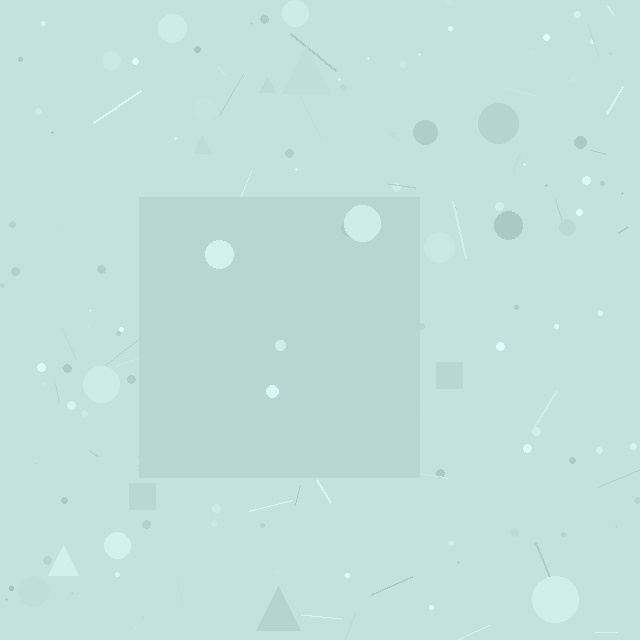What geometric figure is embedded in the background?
A square is embedded in the background.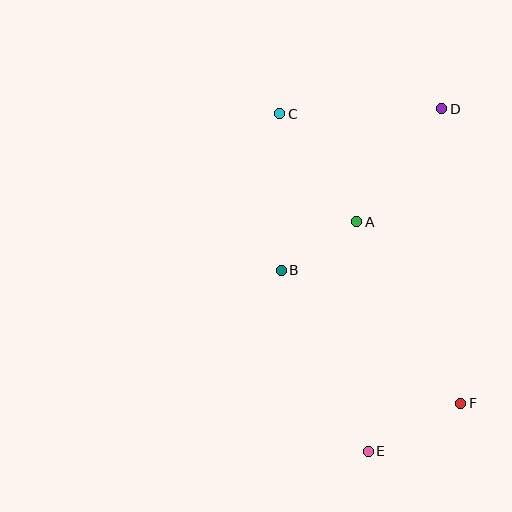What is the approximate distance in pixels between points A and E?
The distance between A and E is approximately 230 pixels.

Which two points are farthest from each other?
Points D and E are farthest from each other.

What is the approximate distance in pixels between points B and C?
The distance between B and C is approximately 157 pixels.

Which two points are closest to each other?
Points A and B are closest to each other.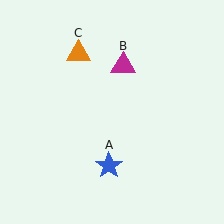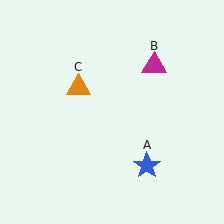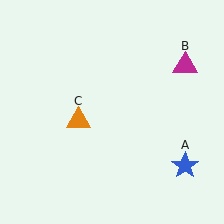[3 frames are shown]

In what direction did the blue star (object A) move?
The blue star (object A) moved right.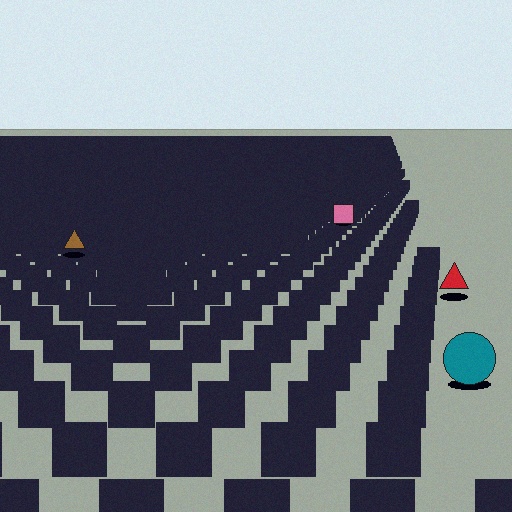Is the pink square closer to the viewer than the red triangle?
No. The red triangle is closer — you can tell from the texture gradient: the ground texture is coarser near it.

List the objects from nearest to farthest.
From nearest to farthest: the teal circle, the red triangle, the brown triangle, the pink square.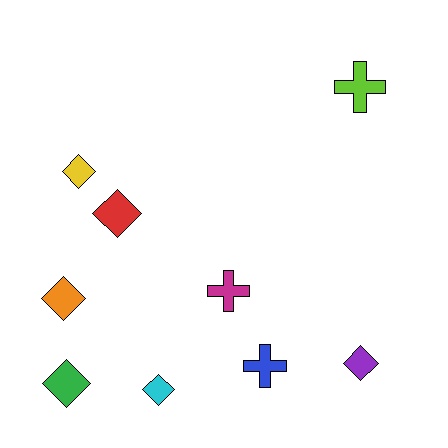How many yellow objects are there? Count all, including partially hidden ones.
There is 1 yellow object.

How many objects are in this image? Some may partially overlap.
There are 9 objects.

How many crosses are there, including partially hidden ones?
There are 3 crosses.